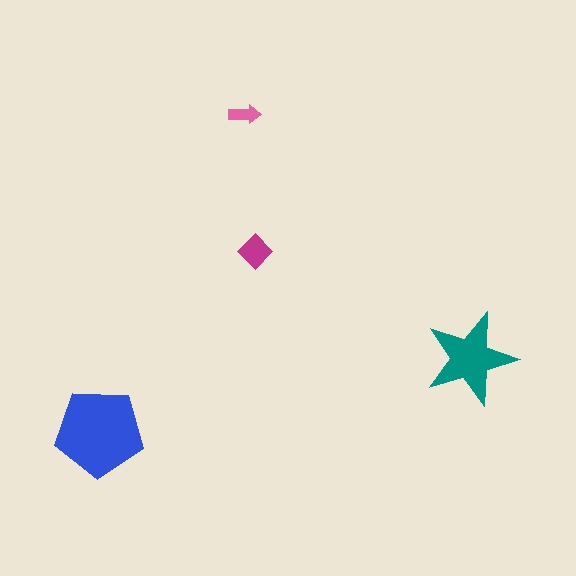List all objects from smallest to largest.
The pink arrow, the magenta diamond, the teal star, the blue pentagon.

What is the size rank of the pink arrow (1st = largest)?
4th.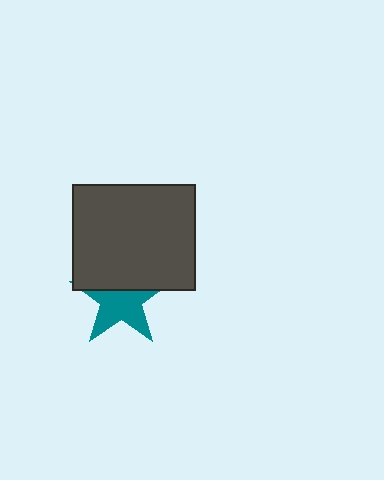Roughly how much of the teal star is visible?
About half of it is visible (roughly 59%).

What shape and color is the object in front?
The object in front is a dark gray rectangle.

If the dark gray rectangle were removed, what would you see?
You would see the complete teal star.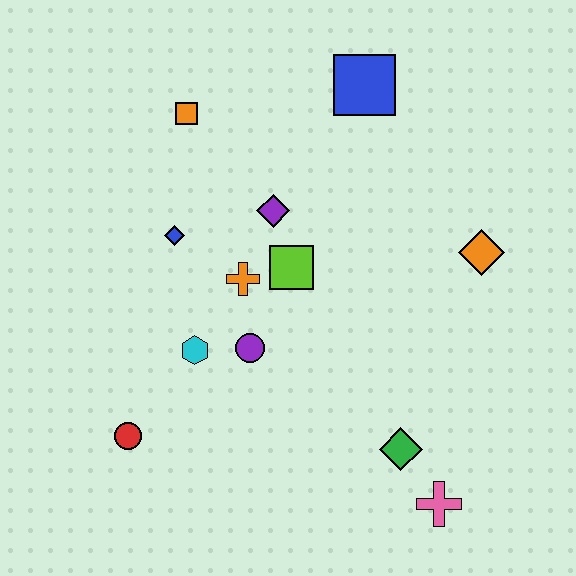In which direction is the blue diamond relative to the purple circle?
The blue diamond is above the purple circle.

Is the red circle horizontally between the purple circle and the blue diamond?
No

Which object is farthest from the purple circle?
The blue square is farthest from the purple circle.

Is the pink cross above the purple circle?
No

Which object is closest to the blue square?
The purple diamond is closest to the blue square.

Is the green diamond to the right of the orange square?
Yes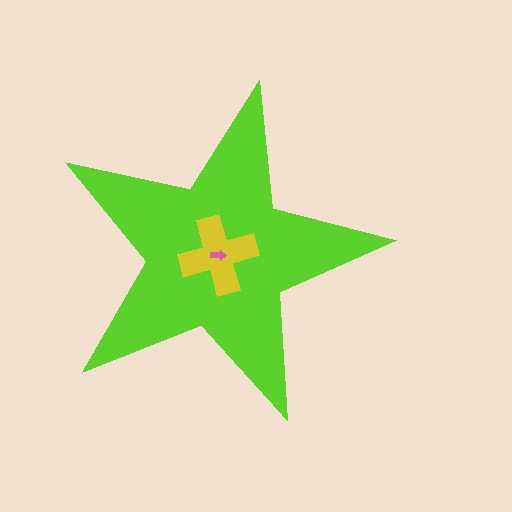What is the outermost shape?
The lime star.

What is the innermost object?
The pink arrow.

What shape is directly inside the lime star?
The yellow cross.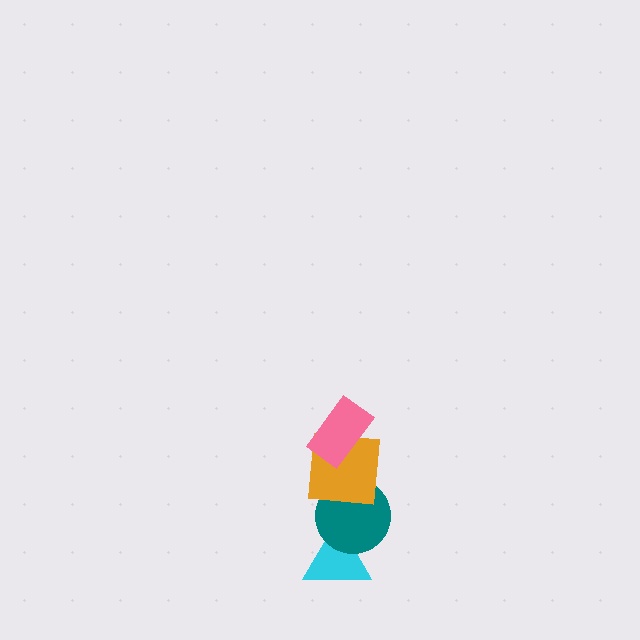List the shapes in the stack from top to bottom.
From top to bottom: the pink rectangle, the orange square, the teal circle, the cyan triangle.